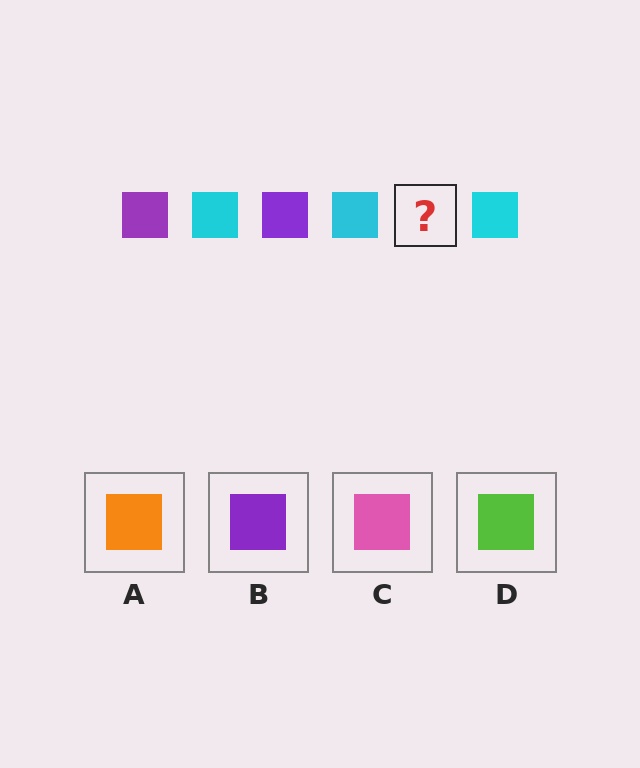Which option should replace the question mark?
Option B.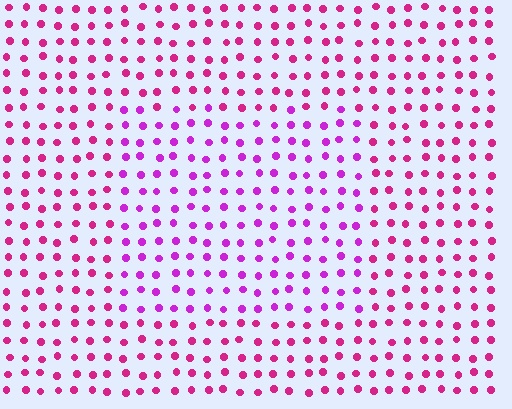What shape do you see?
I see a rectangle.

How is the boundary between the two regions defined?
The boundary is defined purely by a slight shift in hue (about 30 degrees). Spacing, size, and orientation are identical on both sides.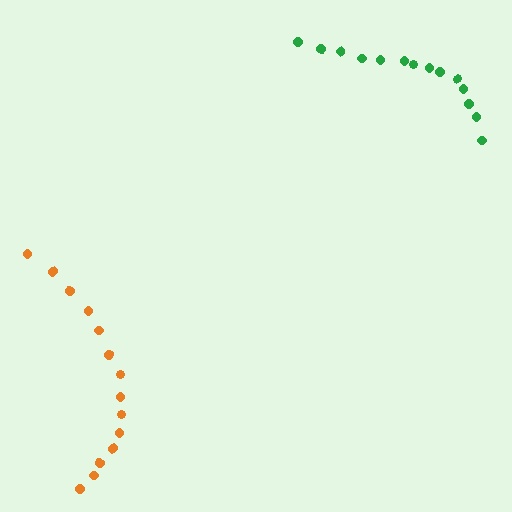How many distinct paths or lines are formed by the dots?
There are 2 distinct paths.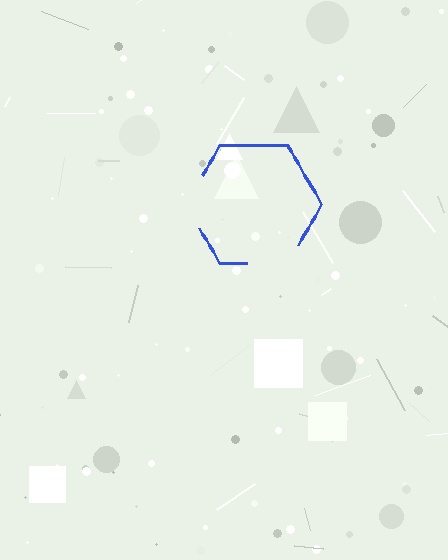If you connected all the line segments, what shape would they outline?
They would outline a hexagon.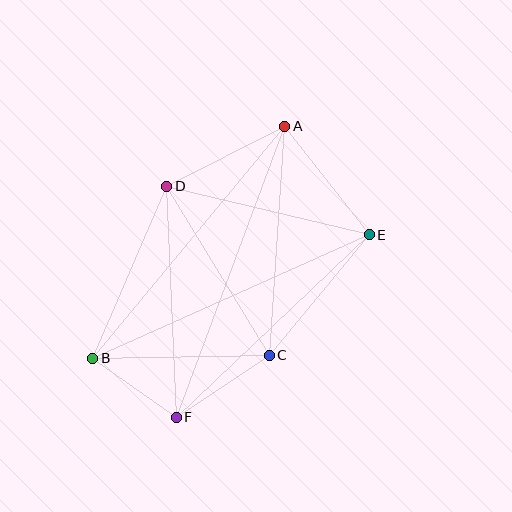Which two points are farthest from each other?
Points A and F are farthest from each other.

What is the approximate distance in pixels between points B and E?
The distance between B and E is approximately 303 pixels.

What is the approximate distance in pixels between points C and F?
The distance between C and F is approximately 112 pixels.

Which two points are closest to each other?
Points B and F are closest to each other.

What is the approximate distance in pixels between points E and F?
The distance between E and F is approximately 266 pixels.